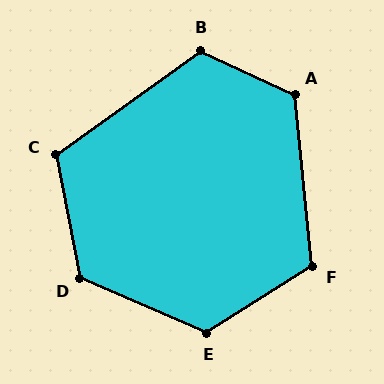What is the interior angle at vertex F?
Approximately 116 degrees (obtuse).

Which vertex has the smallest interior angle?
C, at approximately 115 degrees.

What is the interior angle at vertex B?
Approximately 119 degrees (obtuse).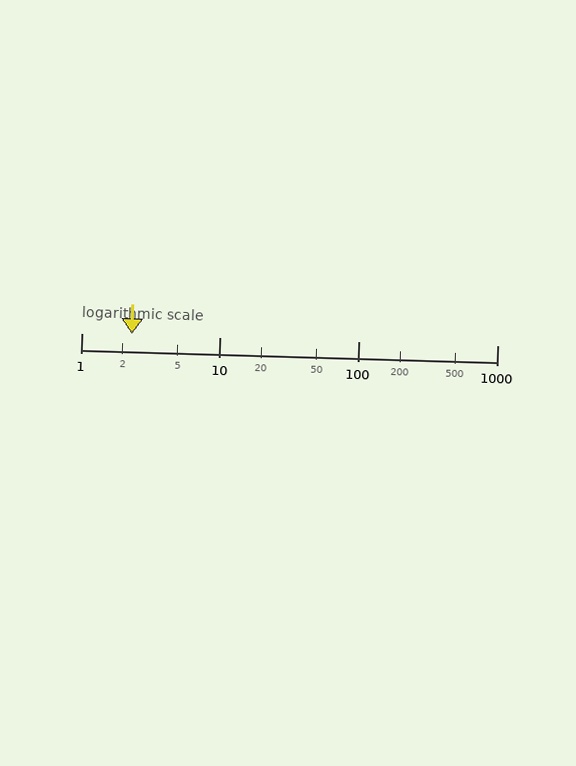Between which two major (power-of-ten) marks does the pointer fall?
The pointer is between 1 and 10.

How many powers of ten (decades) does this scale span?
The scale spans 3 decades, from 1 to 1000.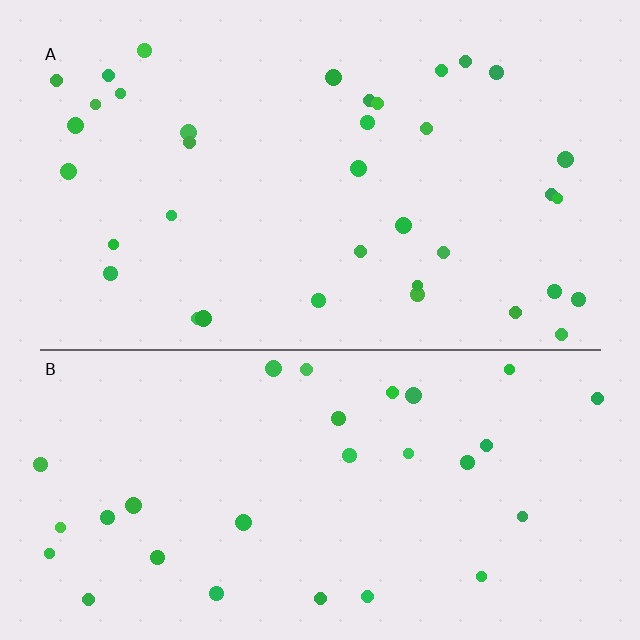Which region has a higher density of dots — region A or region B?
A (the top).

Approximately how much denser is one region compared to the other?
Approximately 1.2× — region A over region B.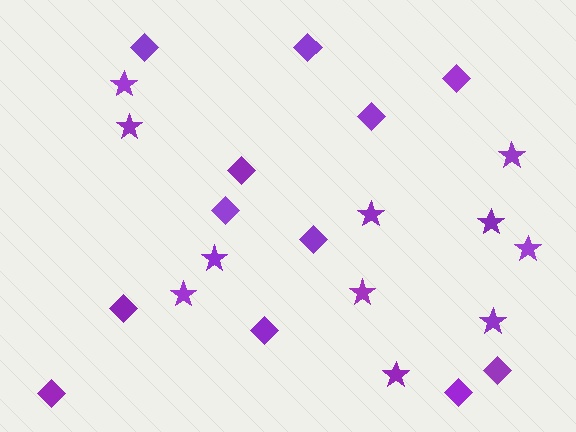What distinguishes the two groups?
There are 2 groups: one group of stars (11) and one group of diamonds (12).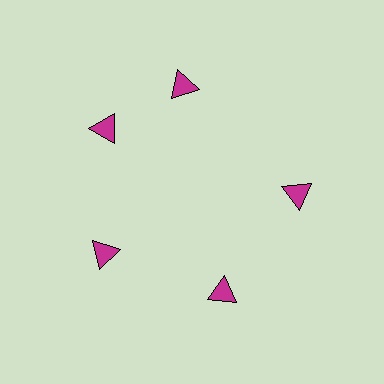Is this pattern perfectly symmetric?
No. The 5 magenta triangles are arranged in a ring, but one element near the 1 o'clock position is rotated out of alignment along the ring, breaking the 5-fold rotational symmetry.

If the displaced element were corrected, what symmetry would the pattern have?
It would have 5-fold rotational symmetry — the pattern would map onto itself every 72 degrees.